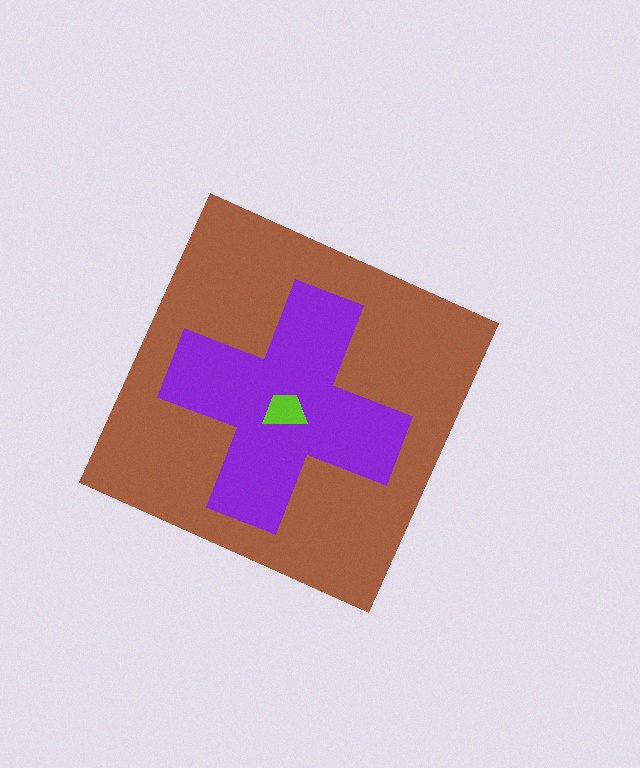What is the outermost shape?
The brown diamond.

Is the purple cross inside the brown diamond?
Yes.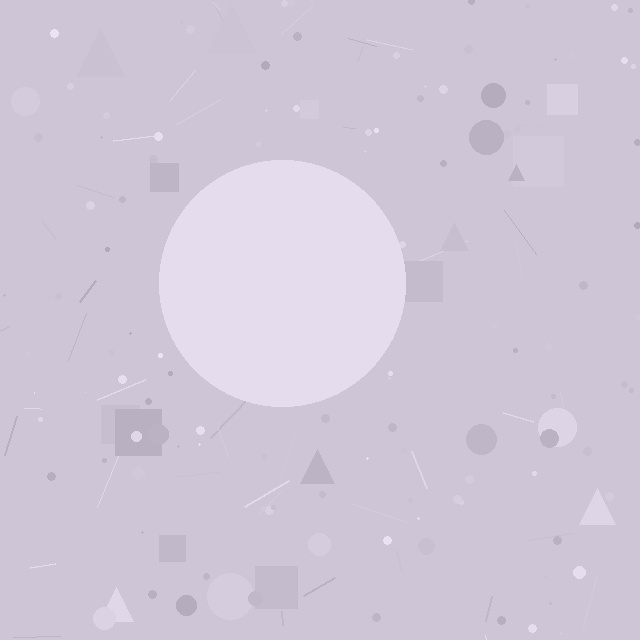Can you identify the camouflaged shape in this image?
The camouflaged shape is a circle.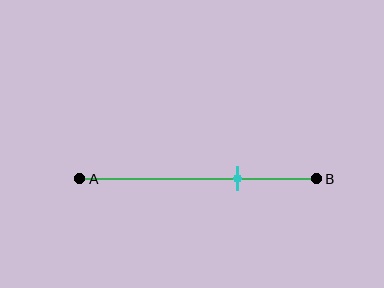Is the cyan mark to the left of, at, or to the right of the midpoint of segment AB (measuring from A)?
The cyan mark is to the right of the midpoint of segment AB.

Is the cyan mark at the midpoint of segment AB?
No, the mark is at about 65% from A, not at the 50% midpoint.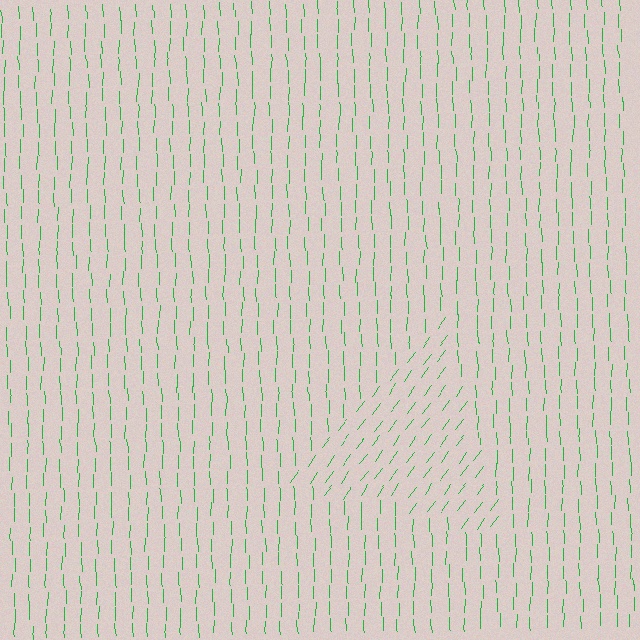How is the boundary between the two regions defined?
The boundary is defined purely by a change in line orientation (approximately 36 degrees difference). All lines are the same color and thickness.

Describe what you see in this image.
The image is filled with small green line segments. A triangle region in the image has lines oriented differently from the surrounding lines, creating a visible texture boundary.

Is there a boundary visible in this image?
Yes, there is a texture boundary formed by a change in line orientation.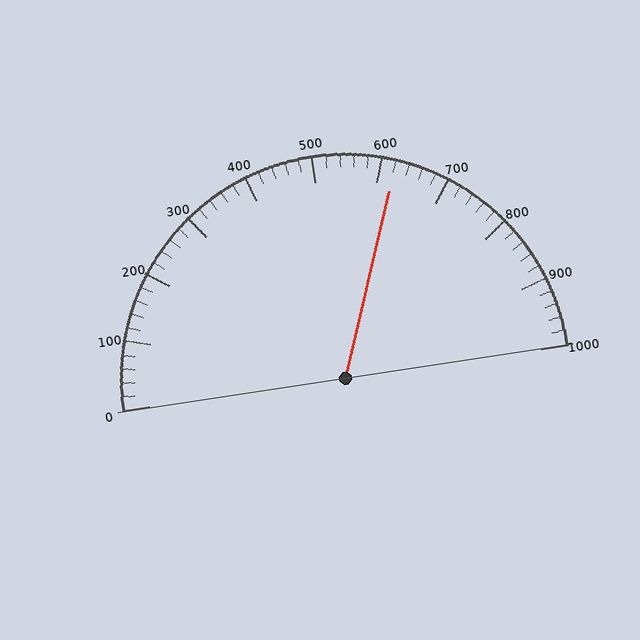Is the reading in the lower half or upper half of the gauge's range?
The reading is in the upper half of the range (0 to 1000).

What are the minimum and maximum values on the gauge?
The gauge ranges from 0 to 1000.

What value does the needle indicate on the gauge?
The needle indicates approximately 620.